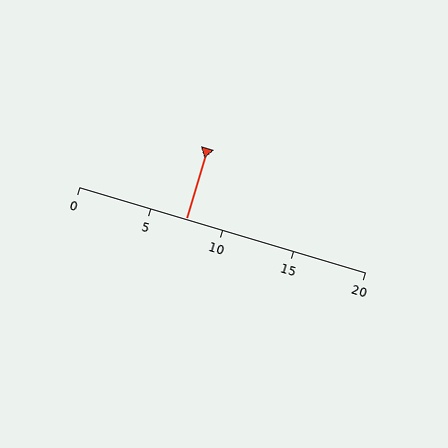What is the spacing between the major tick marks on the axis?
The major ticks are spaced 5 apart.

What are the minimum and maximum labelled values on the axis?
The axis runs from 0 to 20.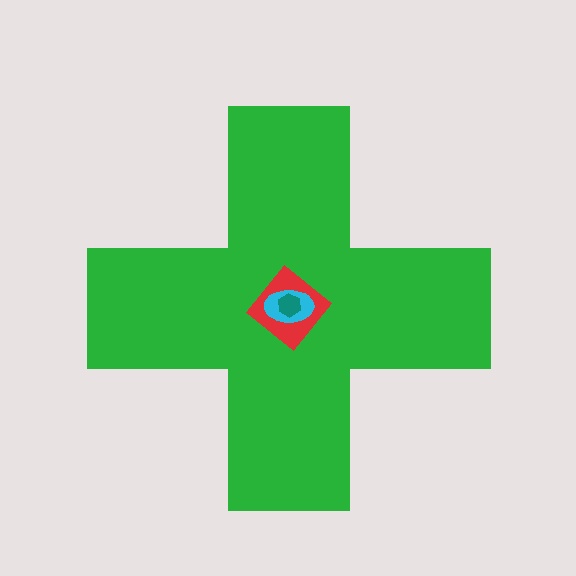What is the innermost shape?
The teal hexagon.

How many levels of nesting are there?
4.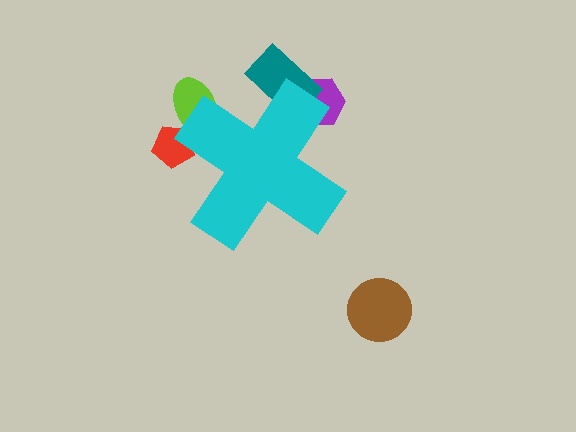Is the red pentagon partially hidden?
Yes, the red pentagon is partially hidden behind the cyan cross.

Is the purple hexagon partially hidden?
Yes, the purple hexagon is partially hidden behind the cyan cross.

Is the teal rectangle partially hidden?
Yes, the teal rectangle is partially hidden behind the cyan cross.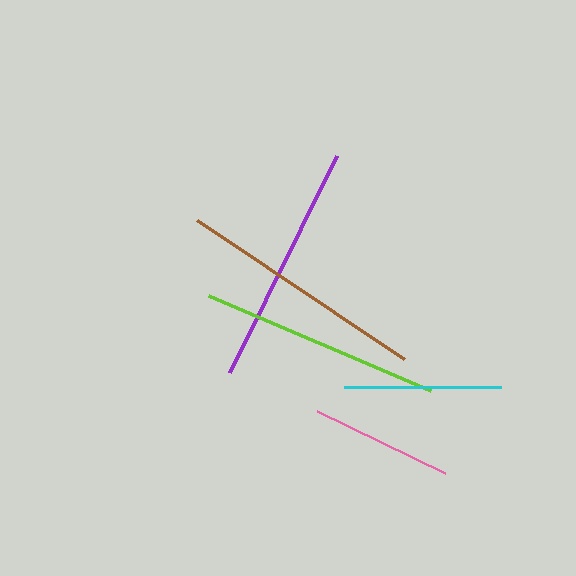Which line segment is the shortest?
The pink line is the shortest at approximately 143 pixels.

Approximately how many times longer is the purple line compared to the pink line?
The purple line is approximately 1.7 times the length of the pink line.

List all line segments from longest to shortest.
From longest to shortest: brown, purple, lime, cyan, pink.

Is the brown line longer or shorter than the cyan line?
The brown line is longer than the cyan line.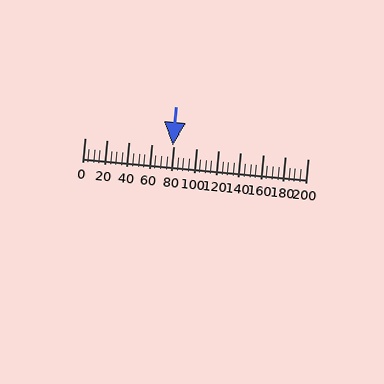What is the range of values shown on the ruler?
The ruler shows values from 0 to 200.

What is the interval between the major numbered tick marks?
The major tick marks are spaced 20 units apart.